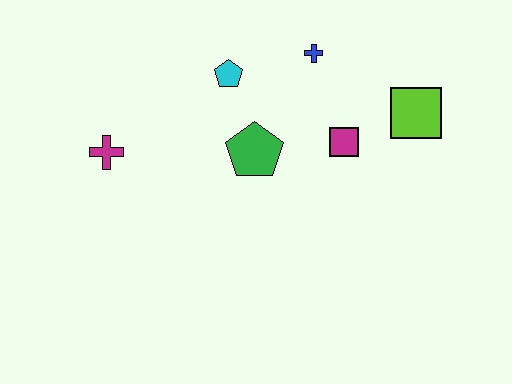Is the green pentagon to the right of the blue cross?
No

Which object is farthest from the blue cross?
The magenta cross is farthest from the blue cross.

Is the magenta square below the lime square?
Yes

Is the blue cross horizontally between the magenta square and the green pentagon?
Yes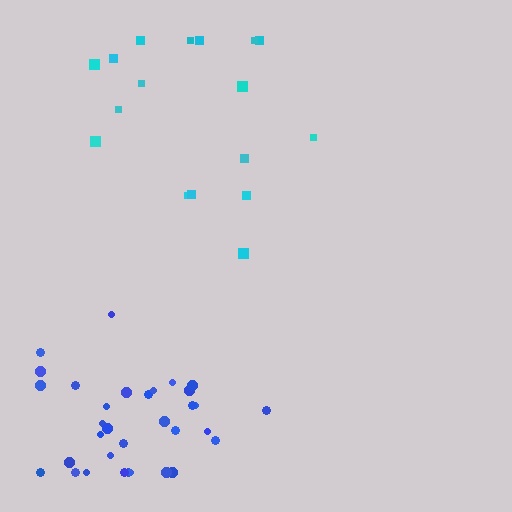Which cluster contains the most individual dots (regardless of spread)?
Blue (34).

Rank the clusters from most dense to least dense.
blue, cyan.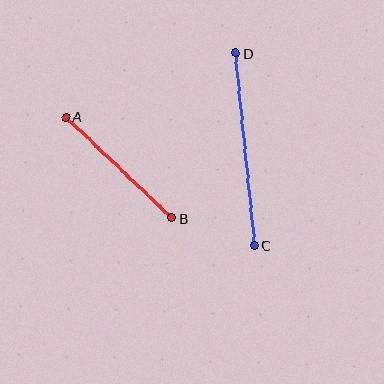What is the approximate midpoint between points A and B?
The midpoint is at approximately (119, 167) pixels.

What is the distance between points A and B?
The distance is approximately 146 pixels.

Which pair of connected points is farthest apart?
Points C and D are farthest apart.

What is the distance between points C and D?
The distance is approximately 194 pixels.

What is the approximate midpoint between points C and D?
The midpoint is at approximately (245, 149) pixels.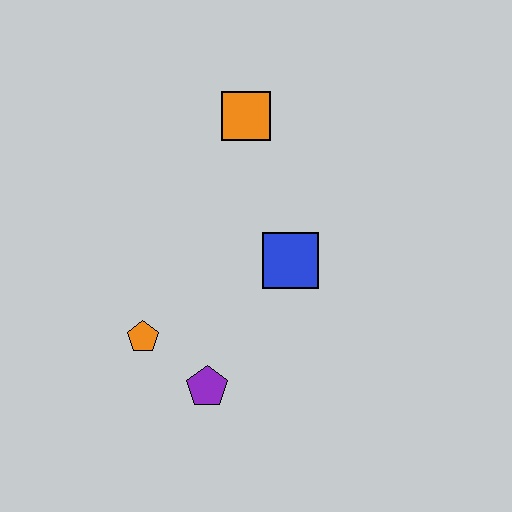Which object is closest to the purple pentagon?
The orange pentagon is closest to the purple pentagon.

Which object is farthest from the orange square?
The purple pentagon is farthest from the orange square.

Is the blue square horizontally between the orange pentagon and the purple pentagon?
No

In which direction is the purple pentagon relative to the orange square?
The purple pentagon is below the orange square.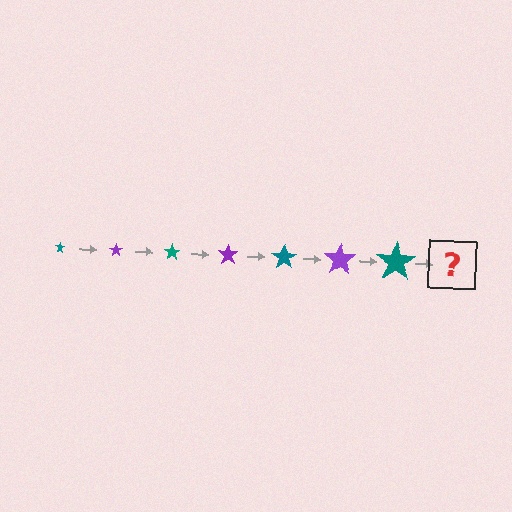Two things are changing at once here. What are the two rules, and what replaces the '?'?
The two rules are that the star grows larger each step and the color cycles through teal and purple. The '?' should be a purple star, larger than the previous one.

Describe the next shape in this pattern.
It should be a purple star, larger than the previous one.